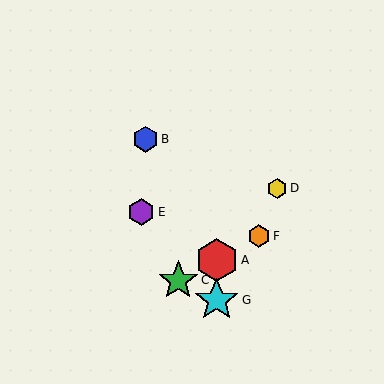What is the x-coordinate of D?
Object D is at x≈277.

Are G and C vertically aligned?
No, G is at x≈217 and C is at x≈178.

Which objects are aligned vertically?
Objects A, G are aligned vertically.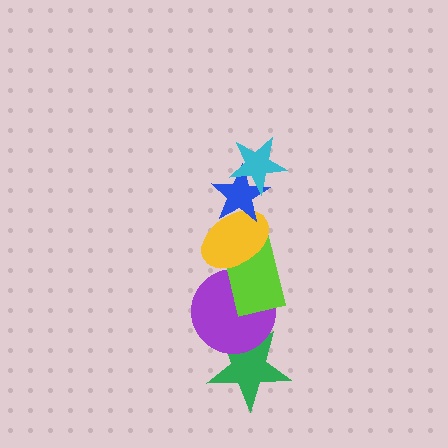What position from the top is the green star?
The green star is 6th from the top.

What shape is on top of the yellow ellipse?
The blue star is on top of the yellow ellipse.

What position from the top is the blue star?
The blue star is 2nd from the top.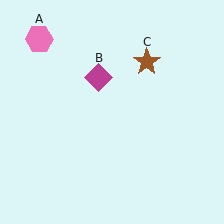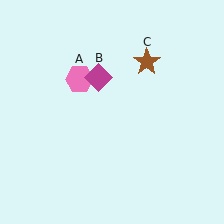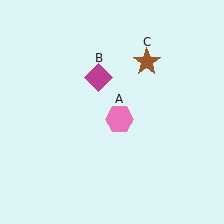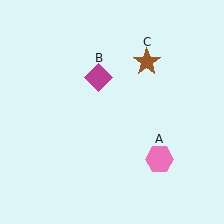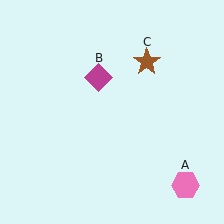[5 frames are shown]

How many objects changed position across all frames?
1 object changed position: pink hexagon (object A).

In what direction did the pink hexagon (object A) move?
The pink hexagon (object A) moved down and to the right.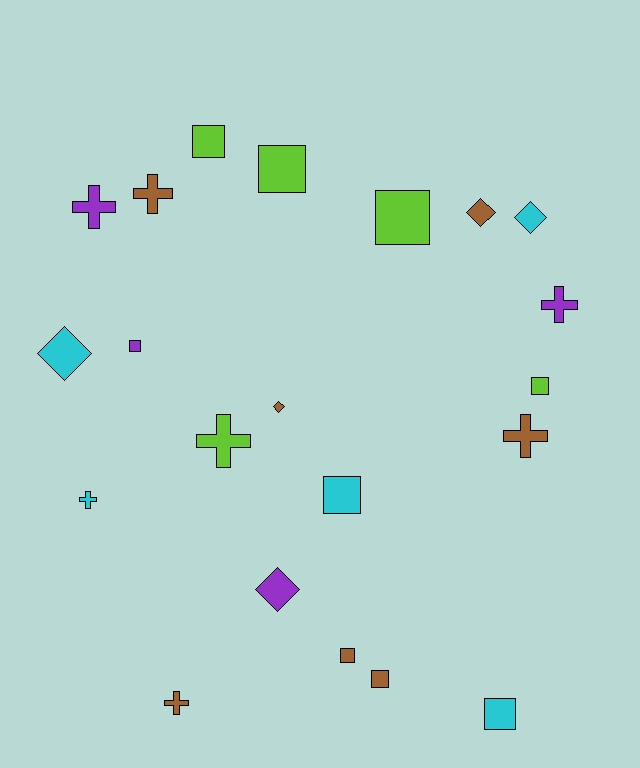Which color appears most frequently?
Brown, with 7 objects.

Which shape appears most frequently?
Square, with 9 objects.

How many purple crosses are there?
There are 2 purple crosses.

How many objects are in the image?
There are 21 objects.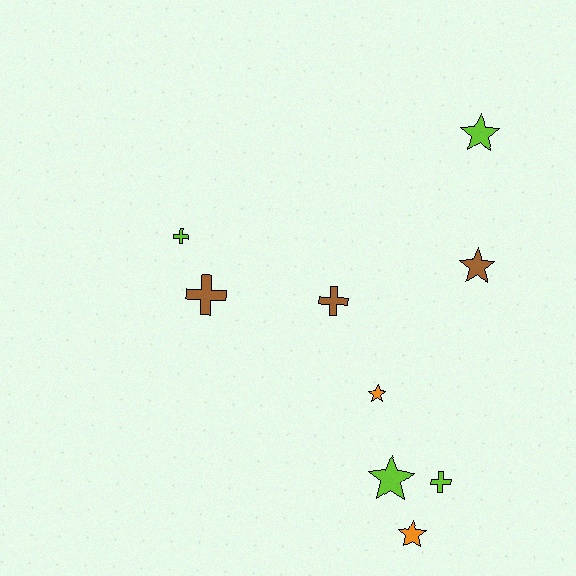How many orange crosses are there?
There are no orange crosses.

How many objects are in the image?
There are 9 objects.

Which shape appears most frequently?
Star, with 5 objects.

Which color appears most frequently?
Lime, with 4 objects.